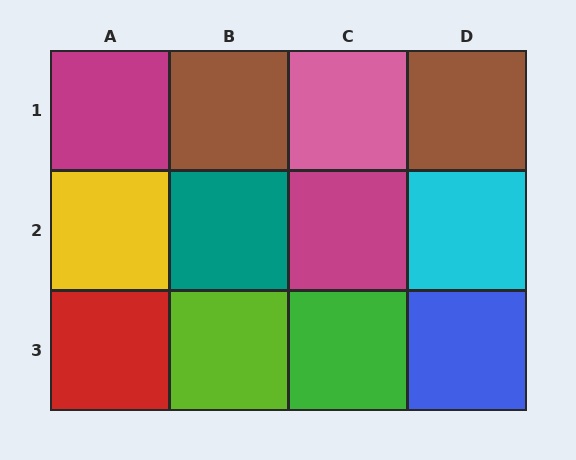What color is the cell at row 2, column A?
Yellow.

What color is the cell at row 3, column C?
Green.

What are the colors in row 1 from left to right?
Magenta, brown, pink, brown.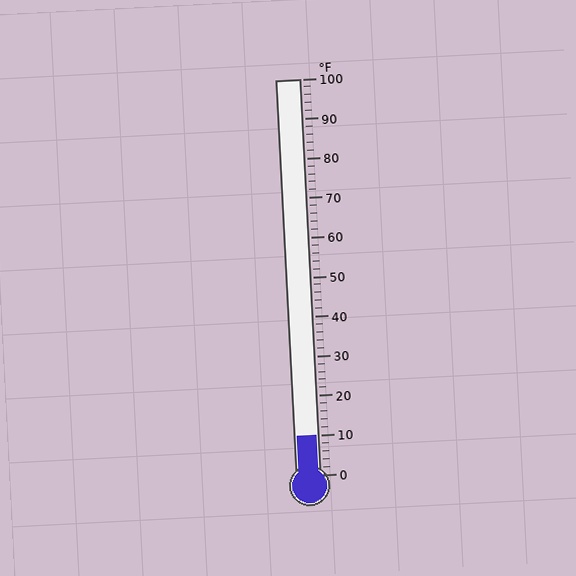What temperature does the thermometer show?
The thermometer shows approximately 10°F.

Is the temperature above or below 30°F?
The temperature is below 30°F.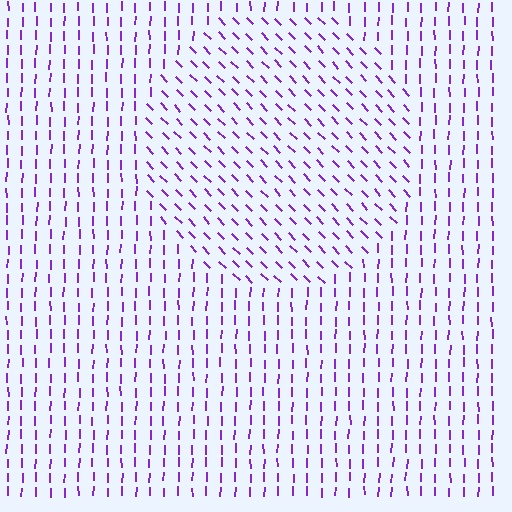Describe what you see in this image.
The image is filled with small purple line segments. A circle region in the image has lines oriented differently from the surrounding lines, creating a visible texture boundary.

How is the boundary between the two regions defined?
The boundary is defined purely by a change in line orientation (approximately 45 degrees difference). All lines are the same color and thickness.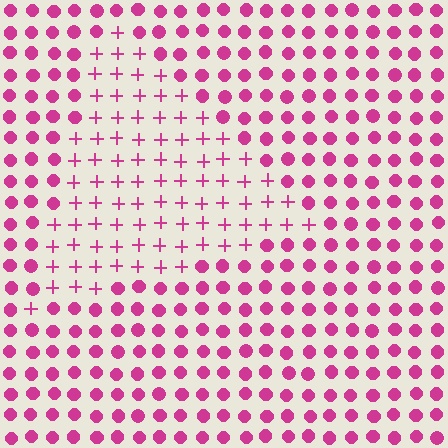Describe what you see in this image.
The image is filled with small magenta elements arranged in a uniform grid. A triangle-shaped region contains plus signs, while the surrounding area contains circles. The boundary is defined purely by the change in element shape.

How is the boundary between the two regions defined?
The boundary is defined by a change in element shape: plus signs inside vs. circles outside. All elements share the same color and spacing.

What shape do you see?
I see a triangle.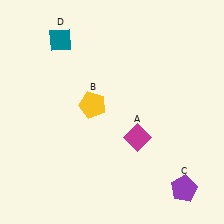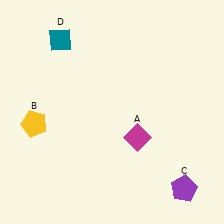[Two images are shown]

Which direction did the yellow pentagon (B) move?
The yellow pentagon (B) moved left.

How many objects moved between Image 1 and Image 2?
1 object moved between the two images.